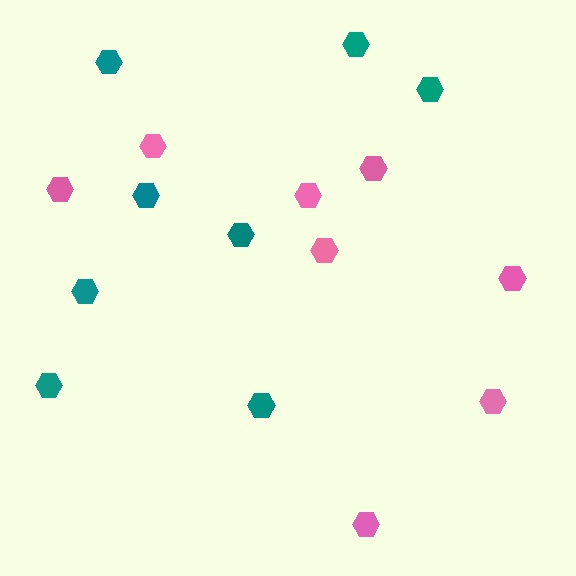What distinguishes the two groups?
There are 2 groups: one group of teal hexagons (8) and one group of pink hexagons (8).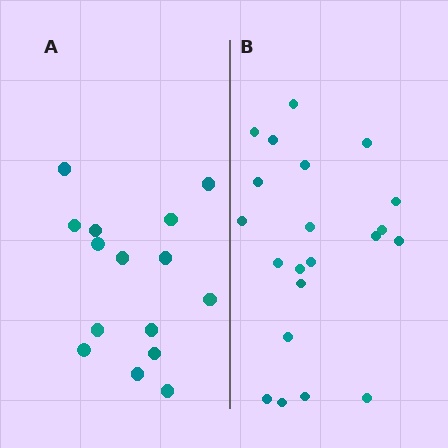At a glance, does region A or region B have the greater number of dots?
Region B (the right region) has more dots.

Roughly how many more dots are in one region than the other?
Region B has about 6 more dots than region A.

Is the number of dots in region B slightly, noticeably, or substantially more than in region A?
Region B has noticeably more, but not dramatically so. The ratio is roughly 1.4 to 1.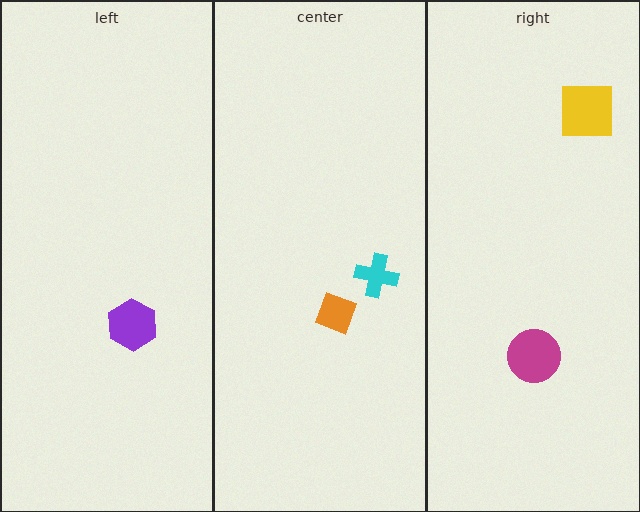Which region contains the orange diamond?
The center region.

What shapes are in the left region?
The purple hexagon.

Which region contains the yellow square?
The right region.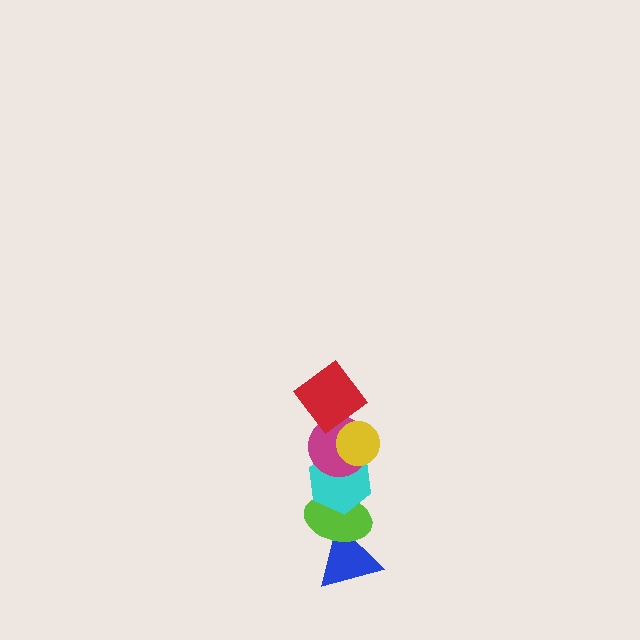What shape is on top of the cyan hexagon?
The magenta circle is on top of the cyan hexagon.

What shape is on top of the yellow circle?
The red diamond is on top of the yellow circle.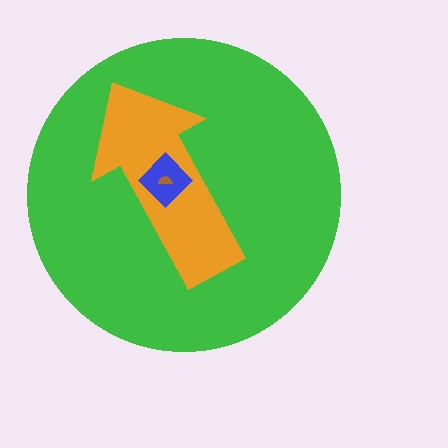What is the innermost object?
The brown semicircle.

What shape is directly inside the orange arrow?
The blue diamond.